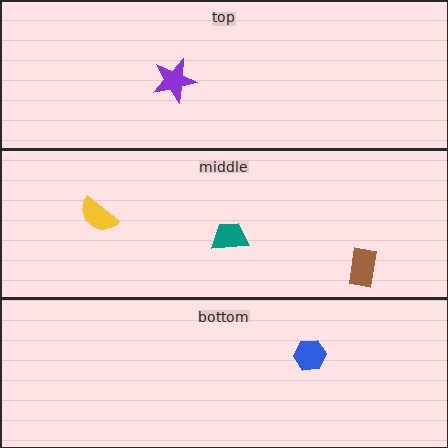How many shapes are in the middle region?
3.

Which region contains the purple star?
The top region.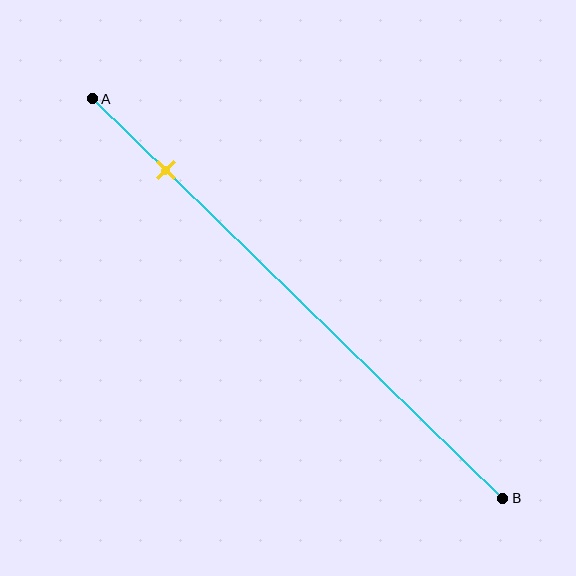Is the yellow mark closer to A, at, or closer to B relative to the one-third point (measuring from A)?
The yellow mark is closer to point A than the one-third point of segment AB.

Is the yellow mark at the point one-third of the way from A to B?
No, the mark is at about 20% from A, not at the 33% one-third point.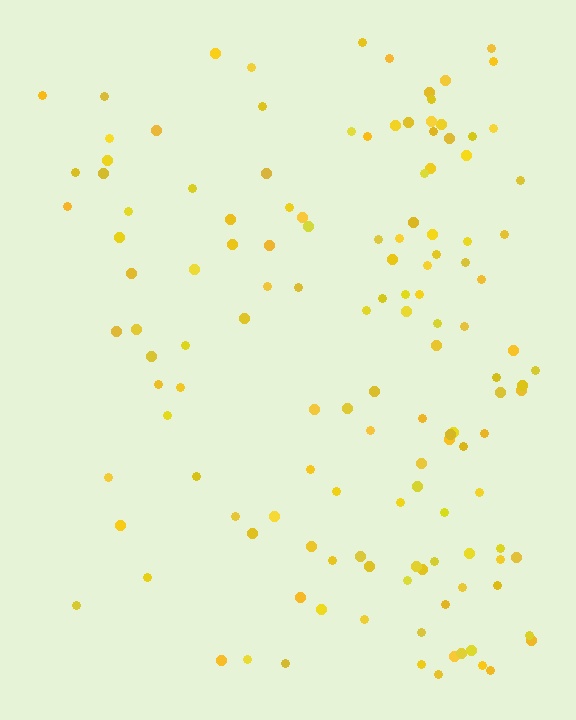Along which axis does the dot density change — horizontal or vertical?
Horizontal.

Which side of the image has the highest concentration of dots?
The right.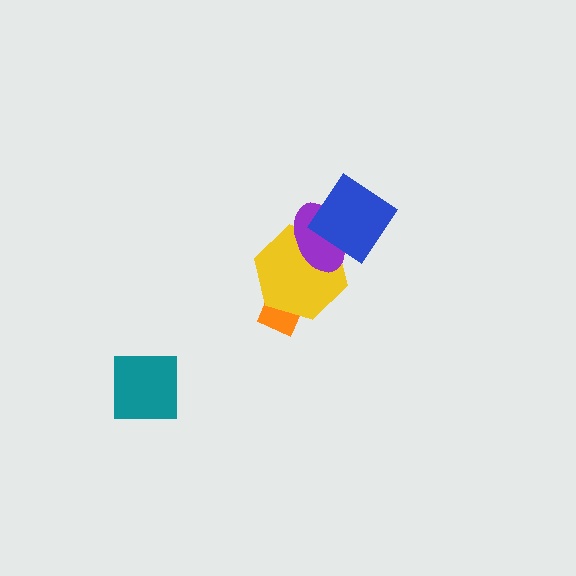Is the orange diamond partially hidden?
Yes, it is partially covered by another shape.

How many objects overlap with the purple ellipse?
2 objects overlap with the purple ellipse.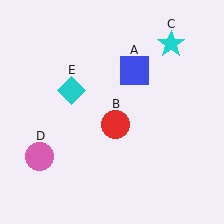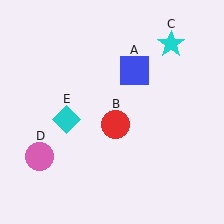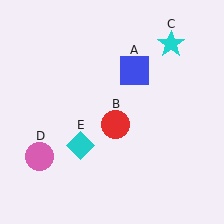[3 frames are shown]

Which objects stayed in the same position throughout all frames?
Blue square (object A) and red circle (object B) and cyan star (object C) and pink circle (object D) remained stationary.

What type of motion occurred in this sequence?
The cyan diamond (object E) rotated counterclockwise around the center of the scene.